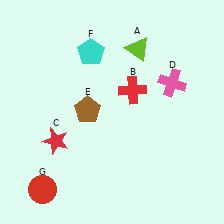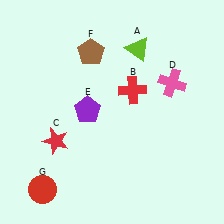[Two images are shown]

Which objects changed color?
E changed from brown to purple. F changed from cyan to brown.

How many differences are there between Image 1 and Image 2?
There are 2 differences between the two images.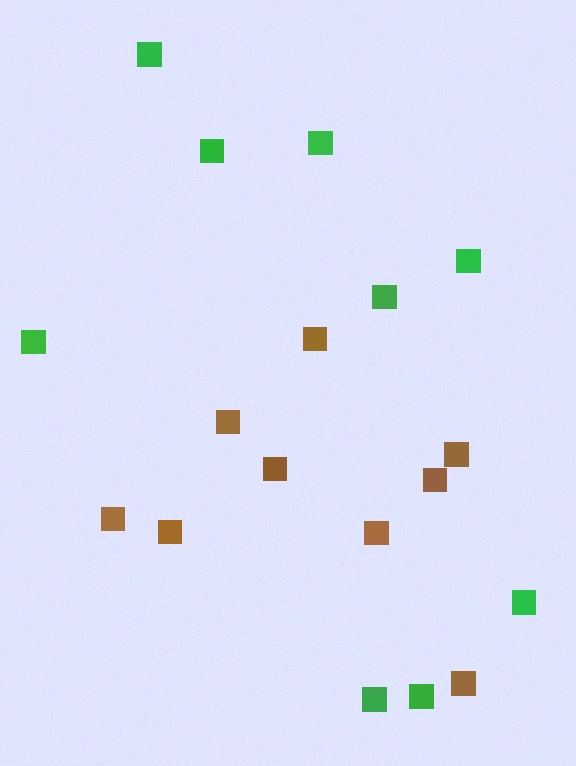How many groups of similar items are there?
There are 2 groups: one group of green squares (9) and one group of brown squares (9).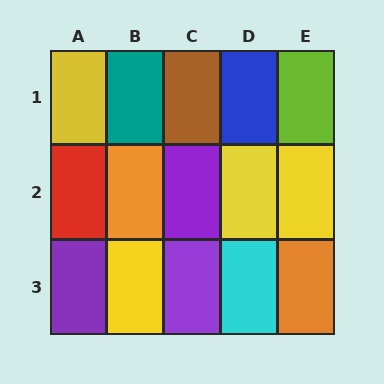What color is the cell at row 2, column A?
Red.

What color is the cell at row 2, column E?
Yellow.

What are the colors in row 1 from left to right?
Yellow, teal, brown, blue, lime.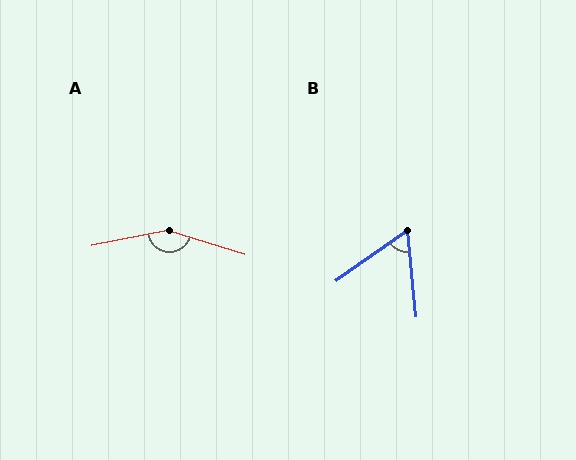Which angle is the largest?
A, at approximately 151 degrees.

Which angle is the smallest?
B, at approximately 60 degrees.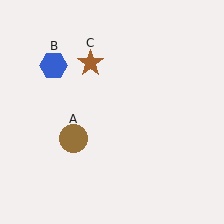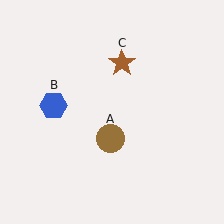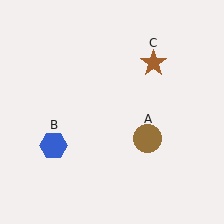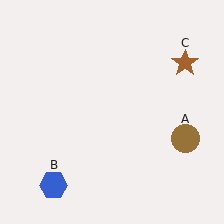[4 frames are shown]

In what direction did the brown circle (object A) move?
The brown circle (object A) moved right.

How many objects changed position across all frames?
3 objects changed position: brown circle (object A), blue hexagon (object B), brown star (object C).